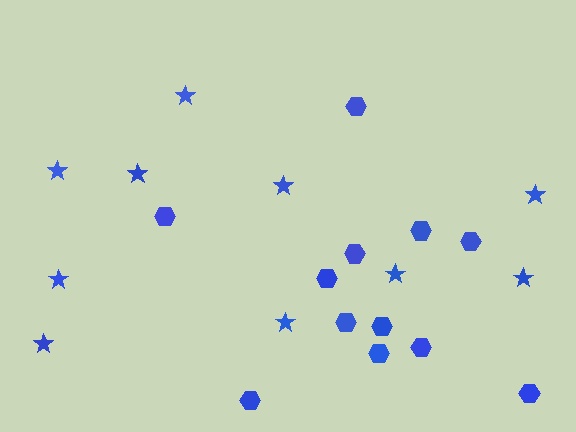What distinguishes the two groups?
There are 2 groups: one group of hexagons (12) and one group of stars (10).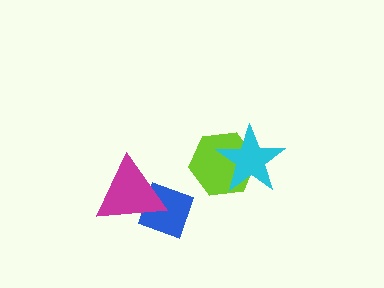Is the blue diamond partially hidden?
Yes, it is partially covered by another shape.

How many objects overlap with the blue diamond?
1 object overlaps with the blue diamond.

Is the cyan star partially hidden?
No, no other shape covers it.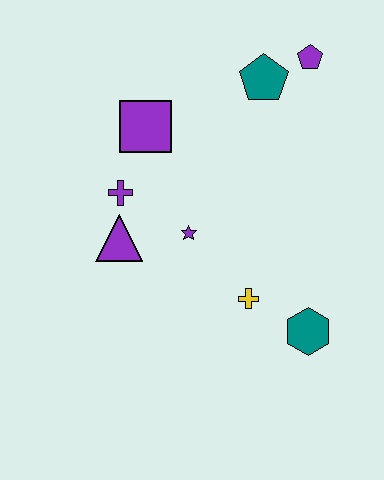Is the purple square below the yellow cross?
No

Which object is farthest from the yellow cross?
The purple pentagon is farthest from the yellow cross.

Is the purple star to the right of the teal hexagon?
No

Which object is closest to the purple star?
The purple triangle is closest to the purple star.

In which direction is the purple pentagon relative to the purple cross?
The purple pentagon is to the right of the purple cross.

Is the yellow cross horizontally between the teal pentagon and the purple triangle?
Yes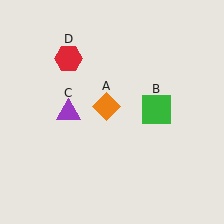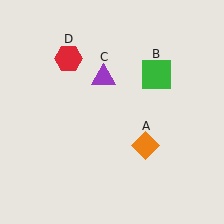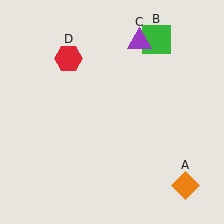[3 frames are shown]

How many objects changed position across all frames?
3 objects changed position: orange diamond (object A), green square (object B), purple triangle (object C).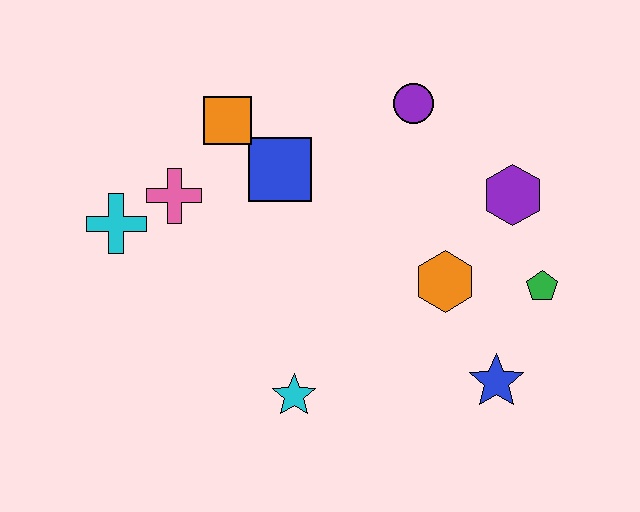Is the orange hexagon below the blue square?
Yes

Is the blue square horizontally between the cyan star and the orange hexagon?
No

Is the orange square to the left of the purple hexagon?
Yes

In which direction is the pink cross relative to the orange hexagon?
The pink cross is to the left of the orange hexagon.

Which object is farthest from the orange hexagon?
The cyan cross is farthest from the orange hexagon.